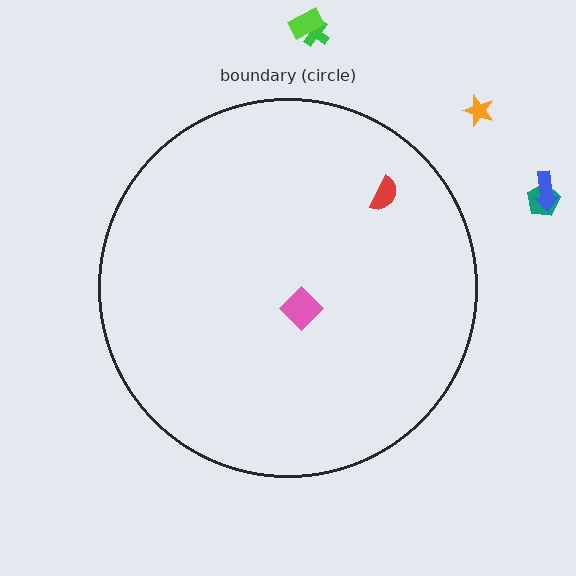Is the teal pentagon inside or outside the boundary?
Outside.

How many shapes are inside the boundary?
2 inside, 5 outside.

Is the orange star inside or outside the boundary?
Outside.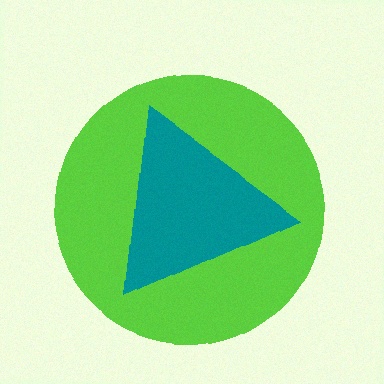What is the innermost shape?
The teal triangle.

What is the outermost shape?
The lime circle.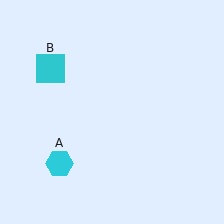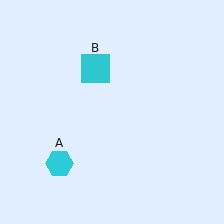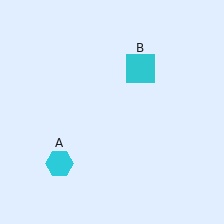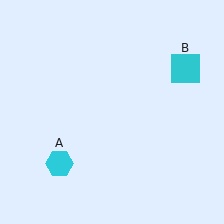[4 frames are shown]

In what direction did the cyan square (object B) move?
The cyan square (object B) moved right.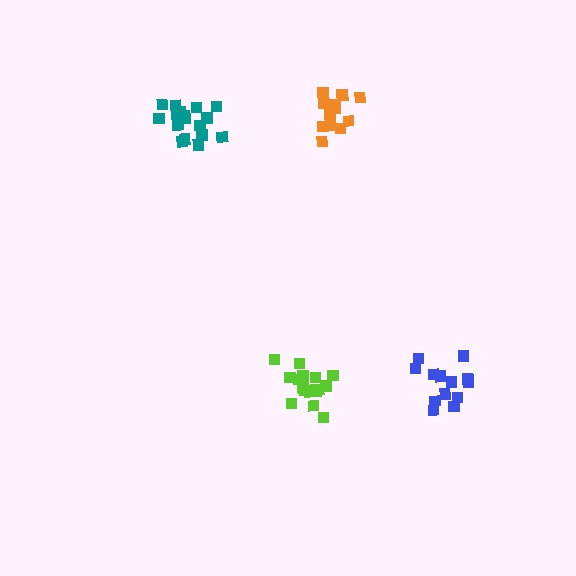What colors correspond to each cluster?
The clusters are colored: lime, orange, blue, teal.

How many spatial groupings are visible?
There are 4 spatial groupings.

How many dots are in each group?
Group 1: 18 dots, Group 2: 13 dots, Group 3: 14 dots, Group 4: 17 dots (62 total).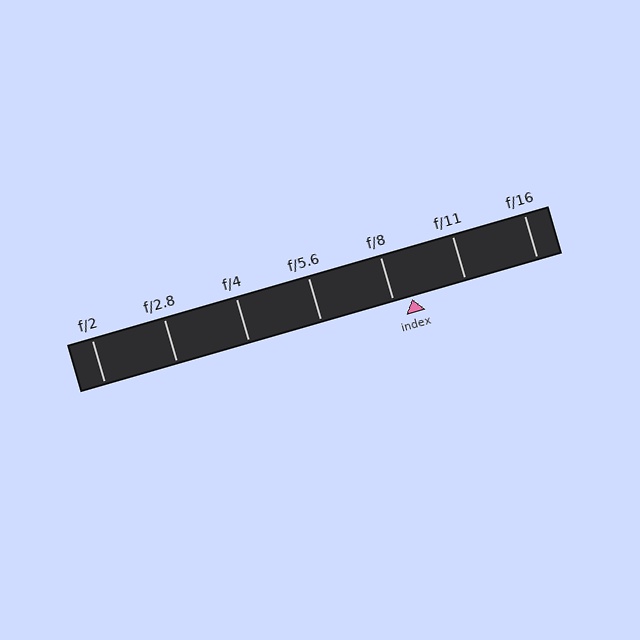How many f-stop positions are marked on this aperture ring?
There are 7 f-stop positions marked.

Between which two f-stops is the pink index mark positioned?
The index mark is between f/8 and f/11.